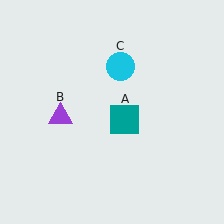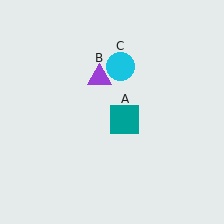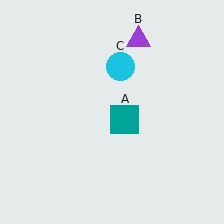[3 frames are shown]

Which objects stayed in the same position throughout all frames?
Teal square (object A) and cyan circle (object C) remained stationary.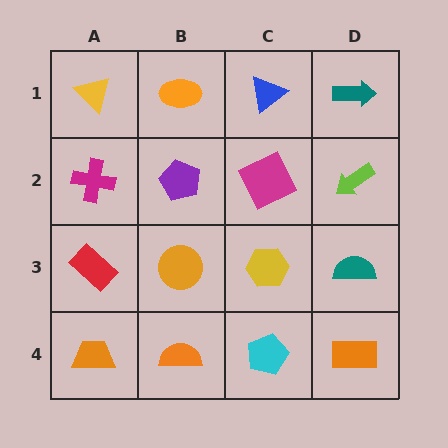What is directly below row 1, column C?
A magenta square.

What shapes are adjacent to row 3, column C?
A magenta square (row 2, column C), a cyan pentagon (row 4, column C), an orange circle (row 3, column B), a teal semicircle (row 3, column D).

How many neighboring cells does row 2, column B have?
4.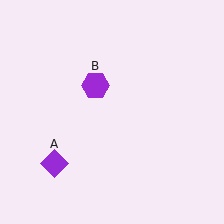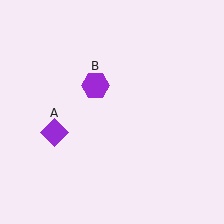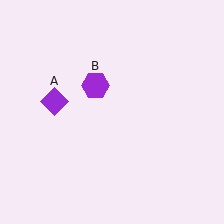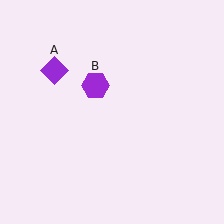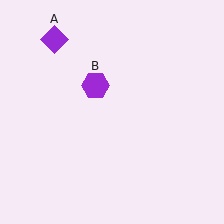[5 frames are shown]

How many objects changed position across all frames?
1 object changed position: purple diamond (object A).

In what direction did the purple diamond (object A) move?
The purple diamond (object A) moved up.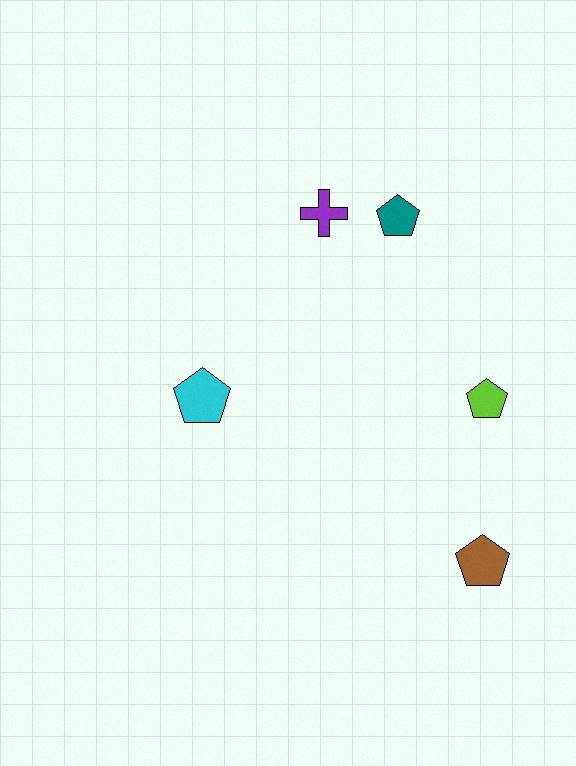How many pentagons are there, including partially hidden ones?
There are 4 pentagons.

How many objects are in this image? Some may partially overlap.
There are 5 objects.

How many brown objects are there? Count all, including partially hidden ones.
There is 1 brown object.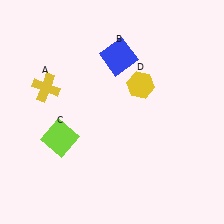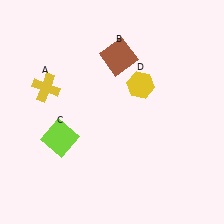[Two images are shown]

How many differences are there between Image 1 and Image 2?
There is 1 difference between the two images.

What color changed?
The square (B) changed from blue in Image 1 to brown in Image 2.